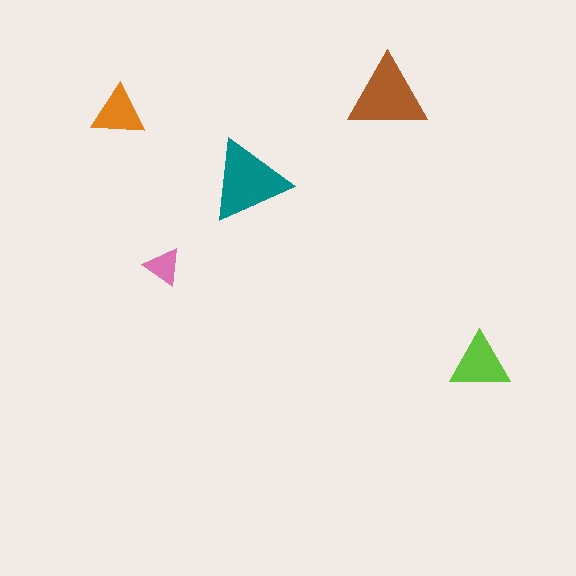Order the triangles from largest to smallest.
the teal one, the brown one, the lime one, the orange one, the pink one.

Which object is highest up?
The brown triangle is topmost.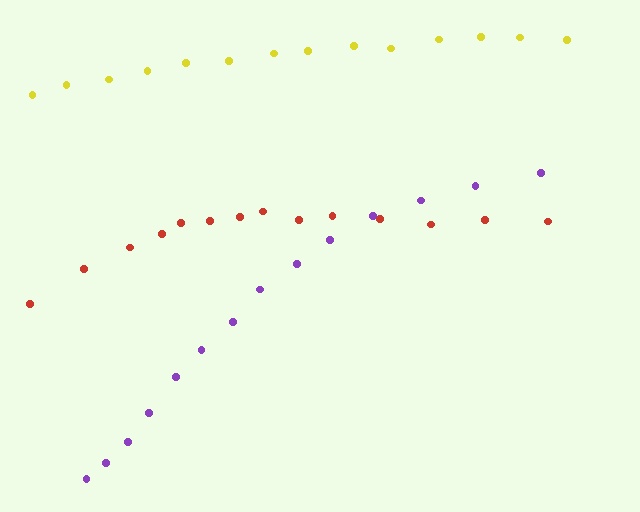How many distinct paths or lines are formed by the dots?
There are 3 distinct paths.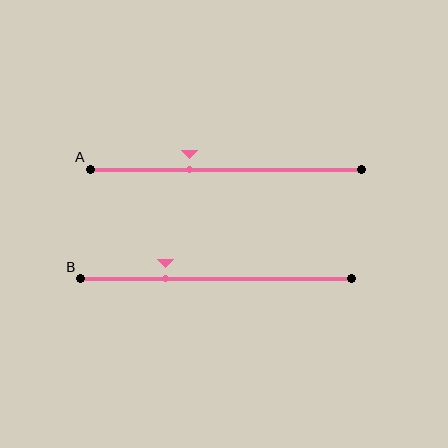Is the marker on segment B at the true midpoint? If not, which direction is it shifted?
No, the marker on segment B is shifted to the left by about 19% of the segment length.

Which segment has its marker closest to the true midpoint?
Segment A has its marker closest to the true midpoint.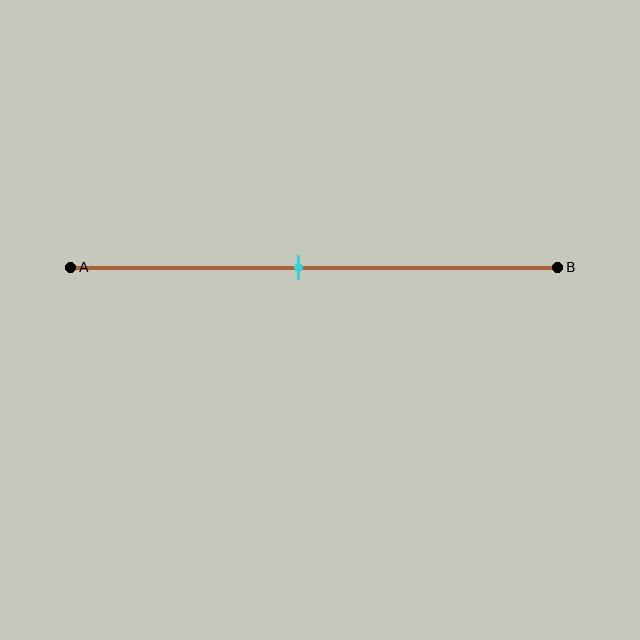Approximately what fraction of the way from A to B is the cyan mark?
The cyan mark is approximately 45% of the way from A to B.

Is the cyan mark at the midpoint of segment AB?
No, the mark is at about 45% from A, not at the 50% midpoint.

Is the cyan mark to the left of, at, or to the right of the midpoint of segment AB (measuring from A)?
The cyan mark is to the left of the midpoint of segment AB.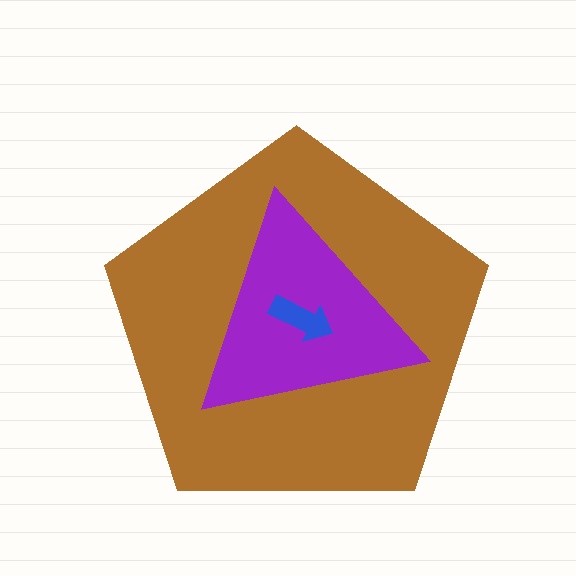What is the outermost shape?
The brown pentagon.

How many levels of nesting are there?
3.